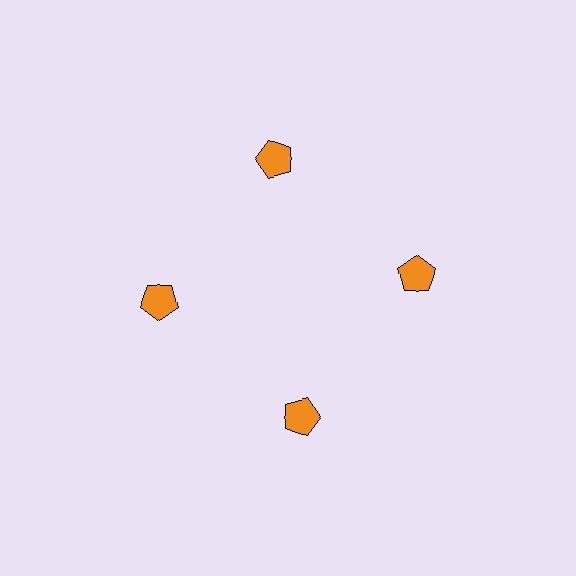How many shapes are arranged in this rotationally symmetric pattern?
There are 4 shapes, arranged in 4 groups of 1.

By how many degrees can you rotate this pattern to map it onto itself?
The pattern maps onto itself every 90 degrees of rotation.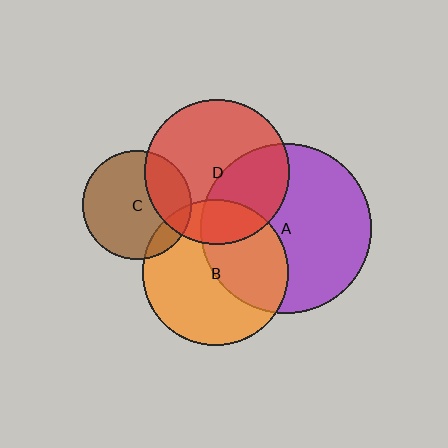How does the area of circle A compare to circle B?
Approximately 1.4 times.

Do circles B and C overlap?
Yes.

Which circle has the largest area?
Circle A (purple).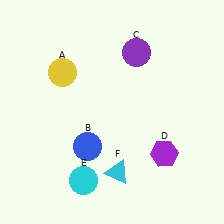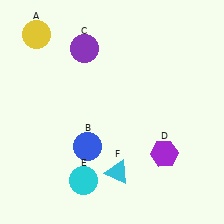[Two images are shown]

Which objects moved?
The objects that moved are: the yellow circle (A), the purple circle (C).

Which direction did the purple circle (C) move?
The purple circle (C) moved left.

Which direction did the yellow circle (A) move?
The yellow circle (A) moved up.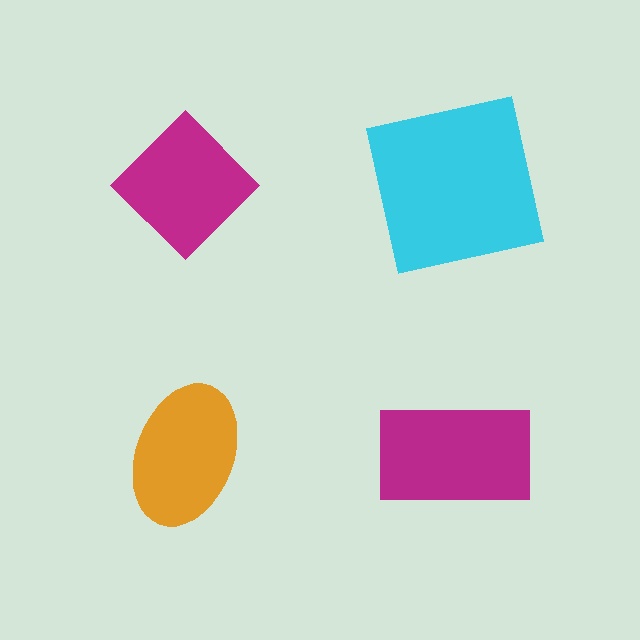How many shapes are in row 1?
2 shapes.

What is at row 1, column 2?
A cyan square.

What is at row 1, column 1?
A magenta diamond.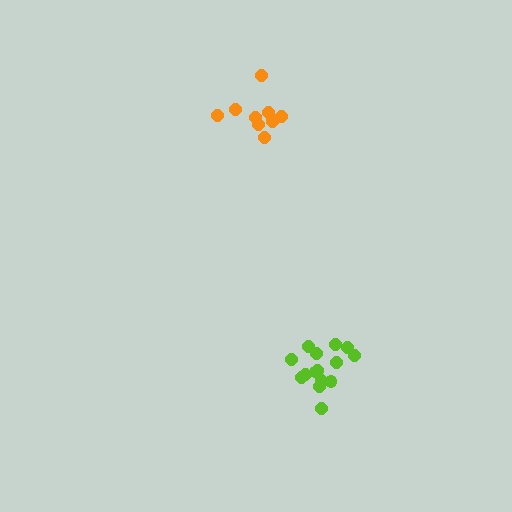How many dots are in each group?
Group 1: 15 dots, Group 2: 9 dots (24 total).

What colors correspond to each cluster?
The clusters are colored: lime, orange.